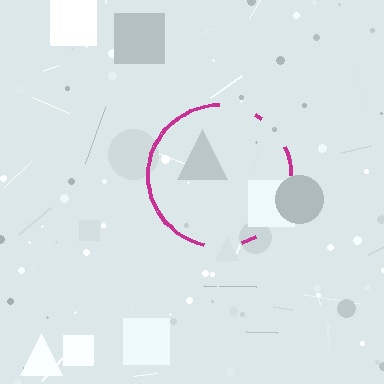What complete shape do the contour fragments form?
The contour fragments form a circle.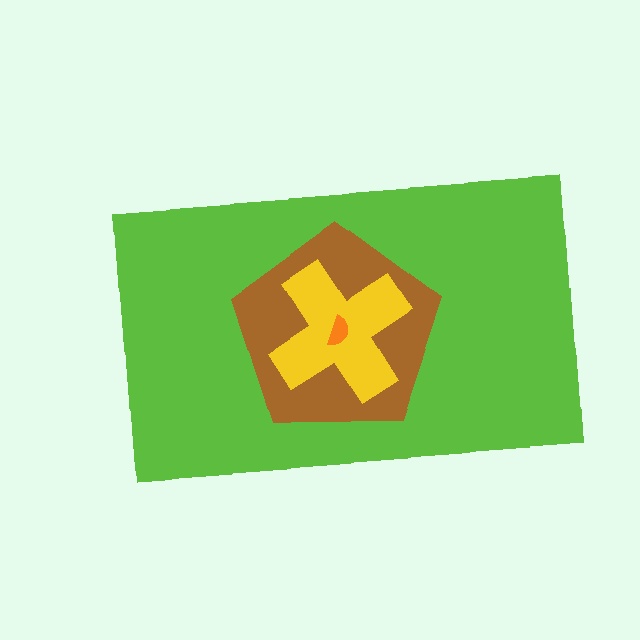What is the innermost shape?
The orange semicircle.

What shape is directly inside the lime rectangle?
The brown pentagon.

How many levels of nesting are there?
4.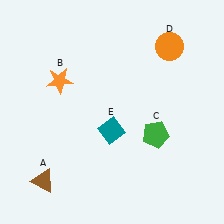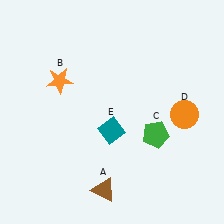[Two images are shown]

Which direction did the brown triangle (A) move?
The brown triangle (A) moved right.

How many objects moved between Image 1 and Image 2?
2 objects moved between the two images.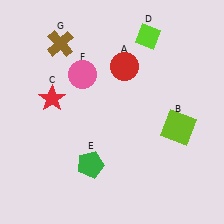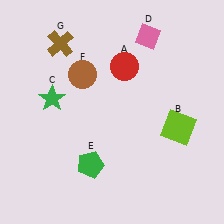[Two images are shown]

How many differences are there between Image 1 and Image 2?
There are 3 differences between the two images.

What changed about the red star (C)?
In Image 1, C is red. In Image 2, it changed to green.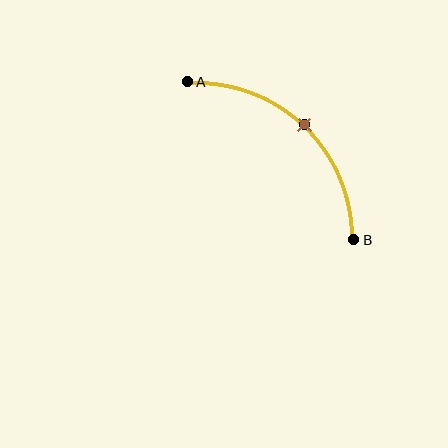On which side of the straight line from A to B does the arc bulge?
The arc bulges above and to the right of the straight line connecting A and B.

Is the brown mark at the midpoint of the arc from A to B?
Yes. The brown mark lies on the arc at equal arc-length from both A and B — it is the arc midpoint.